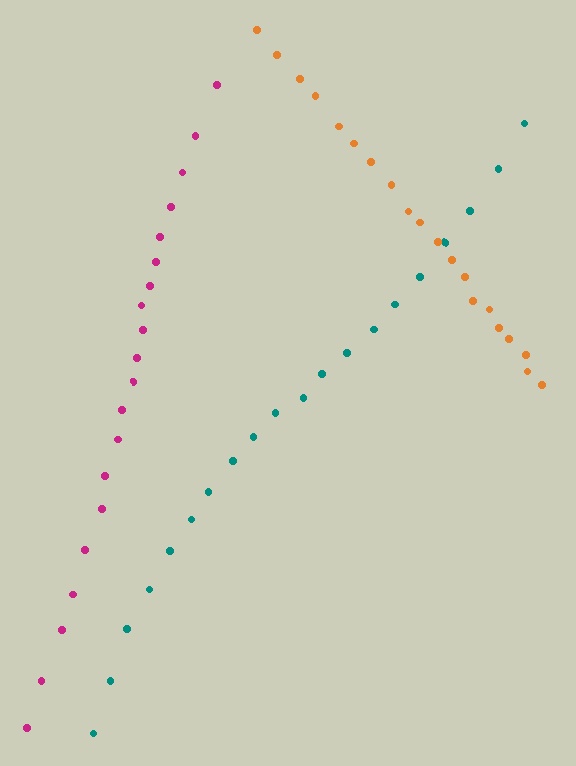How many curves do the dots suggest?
There are 3 distinct paths.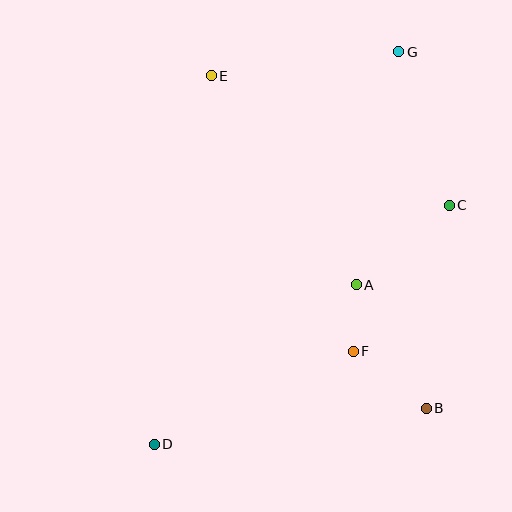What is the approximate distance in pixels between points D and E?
The distance between D and E is approximately 373 pixels.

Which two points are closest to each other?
Points A and F are closest to each other.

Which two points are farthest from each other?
Points D and G are farthest from each other.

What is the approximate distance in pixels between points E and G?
The distance between E and G is approximately 189 pixels.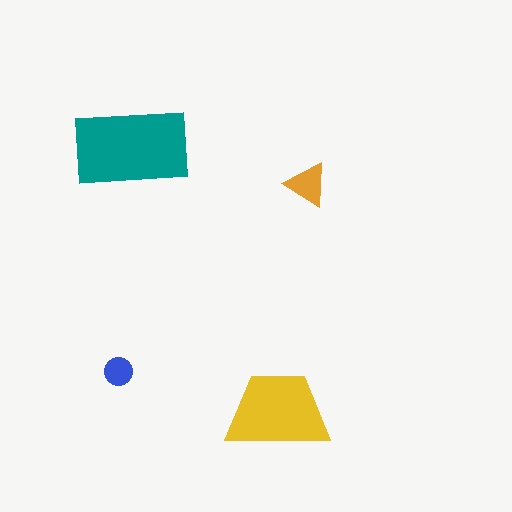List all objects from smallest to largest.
The blue circle, the orange triangle, the yellow trapezoid, the teal rectangle.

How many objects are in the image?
There are 4 objects in the image.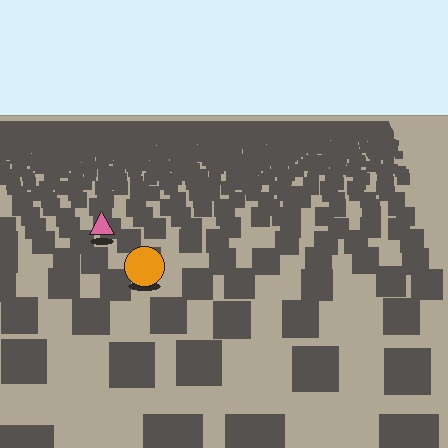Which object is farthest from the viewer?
The pink triangle is farthest from the viewer. It appears smaller and the ground texture around it is denser.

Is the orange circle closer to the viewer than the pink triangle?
Yes. The orange circle is closer — you can tell from the texture gradient: the ground texture is coarser near it.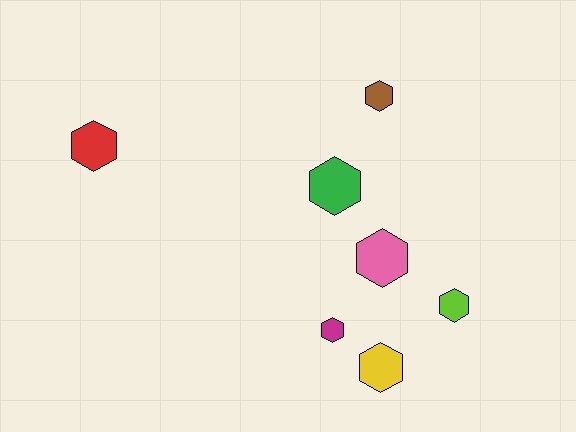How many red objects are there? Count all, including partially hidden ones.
There is 1 red object.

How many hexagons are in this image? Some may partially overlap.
There are 7 hexagons.